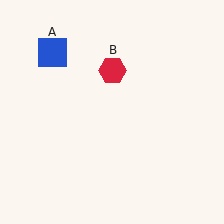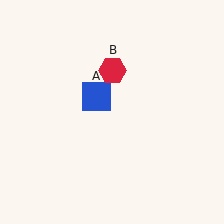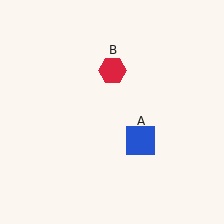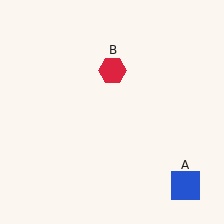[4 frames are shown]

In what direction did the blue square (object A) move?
The blue square (object A) moved down and to the right.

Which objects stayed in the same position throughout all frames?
Red hexagon (object B) remained stationary.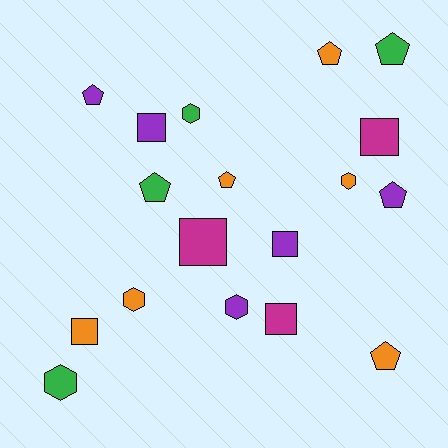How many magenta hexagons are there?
There are no magenta hexagons.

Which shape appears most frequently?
Pentagon, with 7 objects.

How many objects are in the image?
There are 18 objects.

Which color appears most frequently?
Orange, with 6 objects.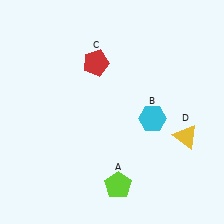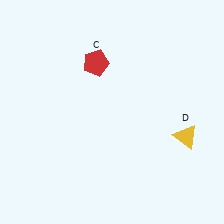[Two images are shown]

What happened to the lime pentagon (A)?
The lime pentagon (A) was removed in Image 2. It was in the bottom-right area of Image 1.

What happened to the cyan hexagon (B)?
The cyan hexagon (B) was removed in Image 2. It was in the bottom-right area of Image 1.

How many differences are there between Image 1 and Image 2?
There are 2 differences between the two images.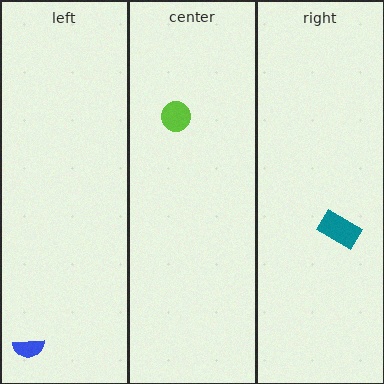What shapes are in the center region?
The lime circle.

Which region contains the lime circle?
The center region.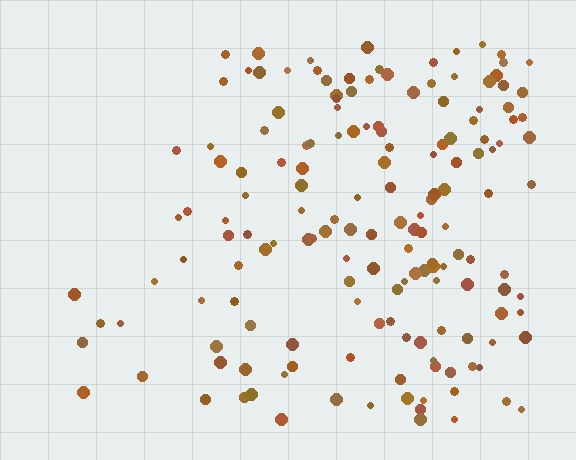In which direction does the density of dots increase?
From left to right, with the right side densest.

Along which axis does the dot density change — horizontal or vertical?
Horizontal.